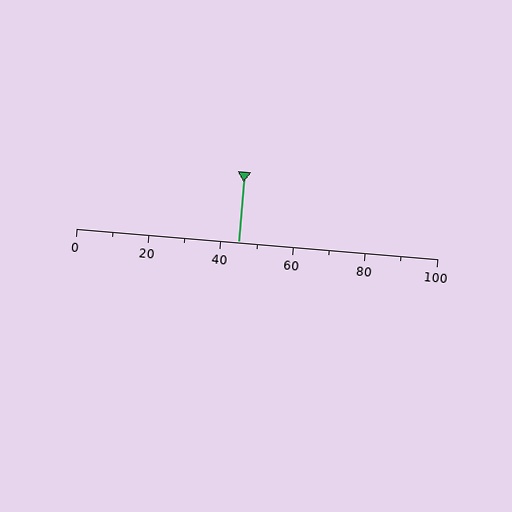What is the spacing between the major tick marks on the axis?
The major ticks are spaced 20 apart.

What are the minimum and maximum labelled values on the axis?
The axis runs from 0 to 100.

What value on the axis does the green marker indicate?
The marker indicates approximately 45.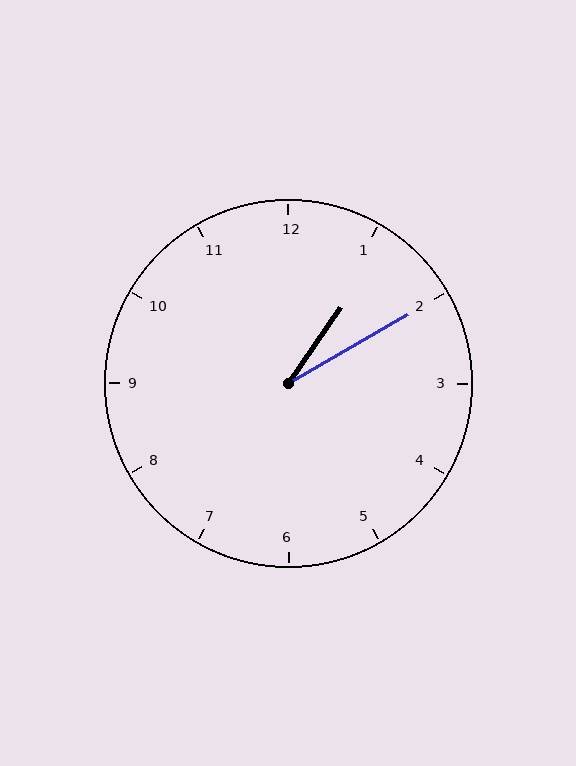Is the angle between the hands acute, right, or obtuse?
It is acute.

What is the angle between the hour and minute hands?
Approximately 25 degrees.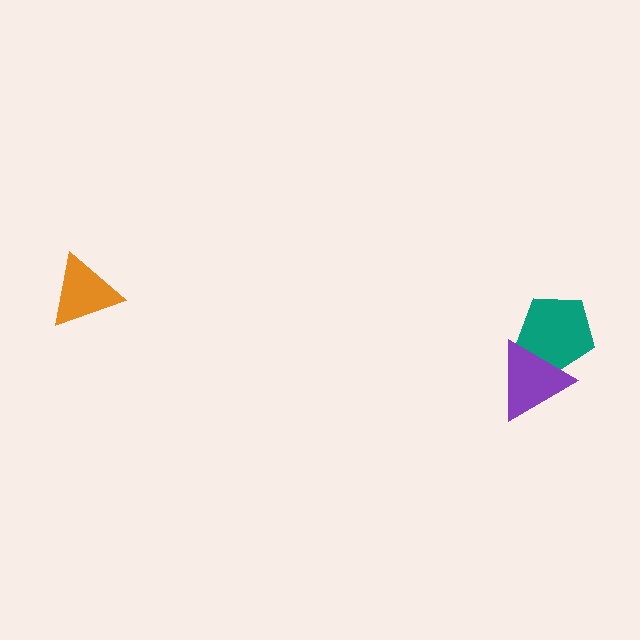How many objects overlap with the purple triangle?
1 object overlaps with the purple triangle.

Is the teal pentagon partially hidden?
Yes, it is partially covered by another shape.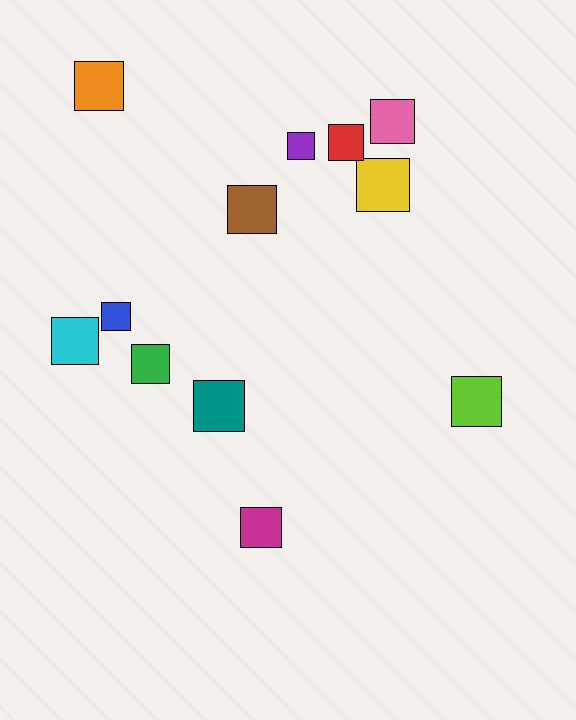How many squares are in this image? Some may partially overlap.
There are 12 squares.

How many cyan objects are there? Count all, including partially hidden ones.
There is 1 cyan object.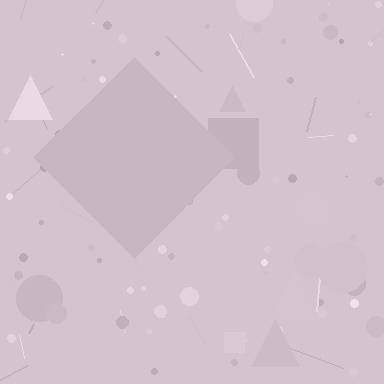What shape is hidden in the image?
A diamond is hidden in the image.